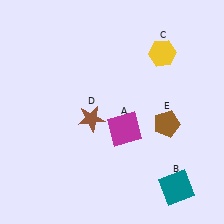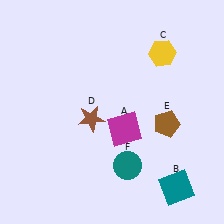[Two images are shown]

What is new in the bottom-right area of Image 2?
A teal circle (F) was added in the bottom-right area of Image 2.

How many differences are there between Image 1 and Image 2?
There is 1 difference between the two images.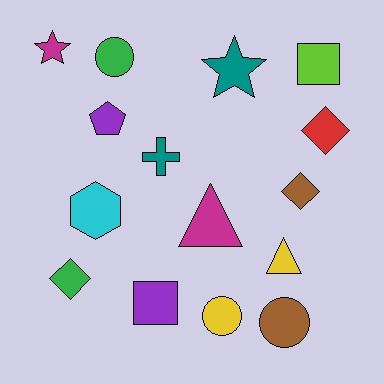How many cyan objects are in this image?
There is 1 cyan object.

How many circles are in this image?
There are 3 circles.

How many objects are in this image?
There are 15 objects.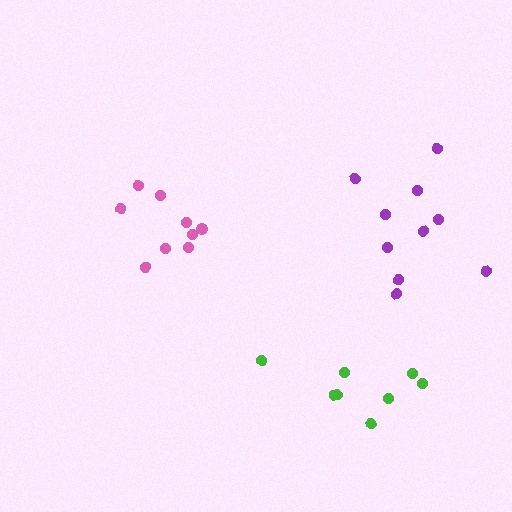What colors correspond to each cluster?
The clusters are colored: purple, pink, green.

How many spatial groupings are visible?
There are 3 spatial groupings.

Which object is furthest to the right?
The purple cluster is rightmost.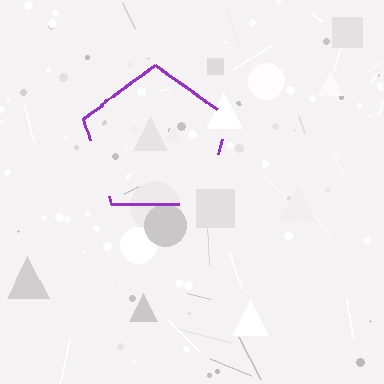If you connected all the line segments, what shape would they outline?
They would outline a pentagon.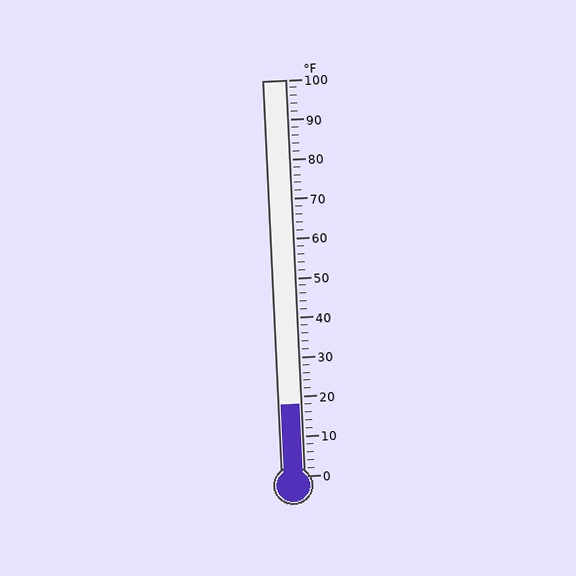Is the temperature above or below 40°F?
The temperature is below 40°F.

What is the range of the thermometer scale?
The thermometer scale ranges from 0°F to 100°F.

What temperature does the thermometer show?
The thermometer shows approximately 18°F.